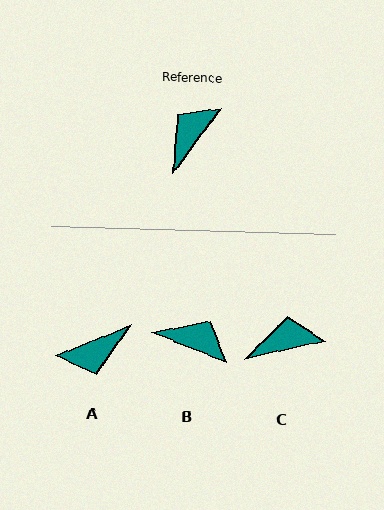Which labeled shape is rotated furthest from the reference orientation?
A, about 148 degrees away.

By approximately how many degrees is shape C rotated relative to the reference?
Approximately 41 degrees clockwise.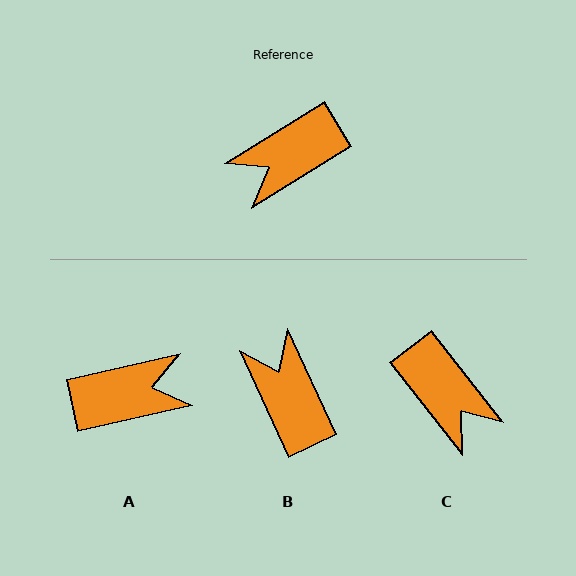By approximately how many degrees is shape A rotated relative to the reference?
Approximately 161 degrees counter-clockwise.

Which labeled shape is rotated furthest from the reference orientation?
A, about 161 degrees away.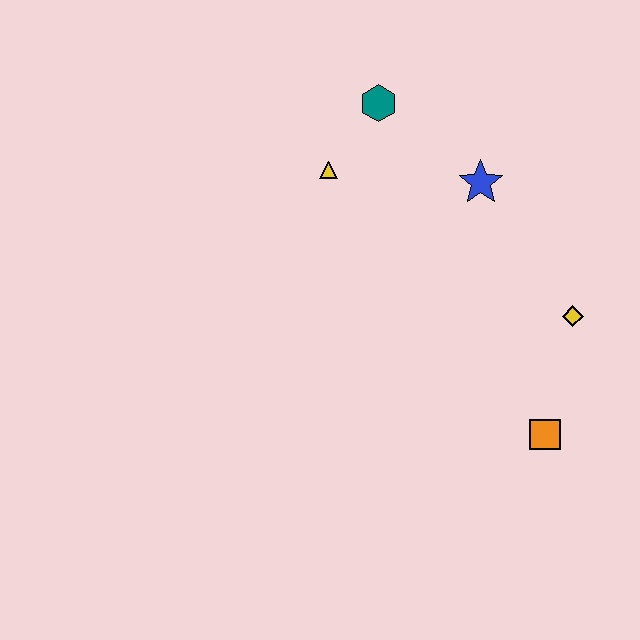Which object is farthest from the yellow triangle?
The orange square is farthest from the yellow triangle.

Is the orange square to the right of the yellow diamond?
No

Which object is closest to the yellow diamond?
The orange square is closest to the yellow diamond.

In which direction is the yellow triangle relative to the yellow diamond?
The yellow triangle is to the left of the yellow diamond.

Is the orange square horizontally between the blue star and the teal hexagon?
No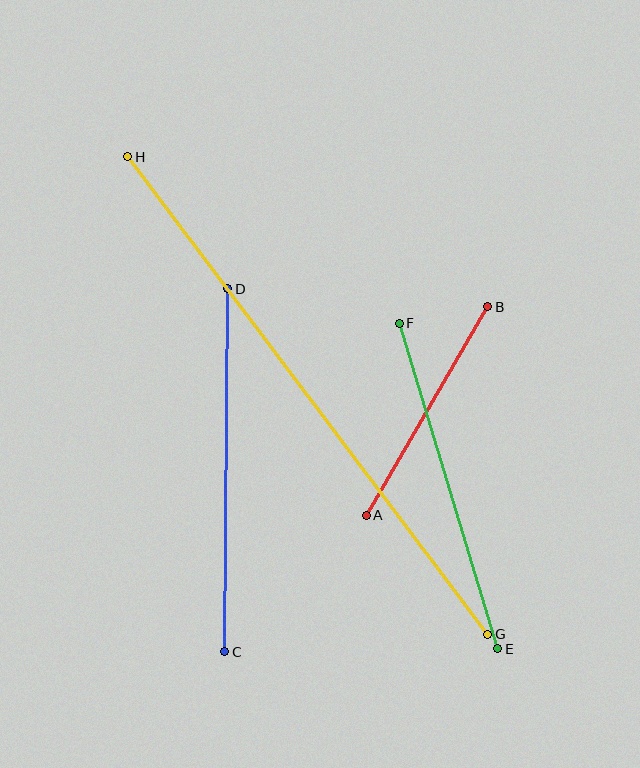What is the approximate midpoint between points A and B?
The midpoint is at approximately (427, 411) pixels.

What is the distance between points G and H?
The distance is approximately 598 pixels.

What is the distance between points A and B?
The distance is approximately 242 pixels.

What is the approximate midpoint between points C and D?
The midpoint is at approximately (226, 470) pixels.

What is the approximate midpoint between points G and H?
The midpoint is at approximately (308, 395) pixels.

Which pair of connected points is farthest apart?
Points G and H are farthest apart.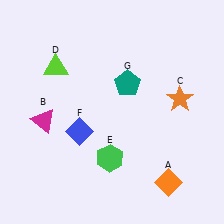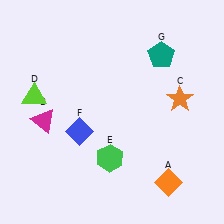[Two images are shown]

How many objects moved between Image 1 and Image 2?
2 objects moved between the two images.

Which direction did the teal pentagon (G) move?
The teal pentagon (G) moved right.